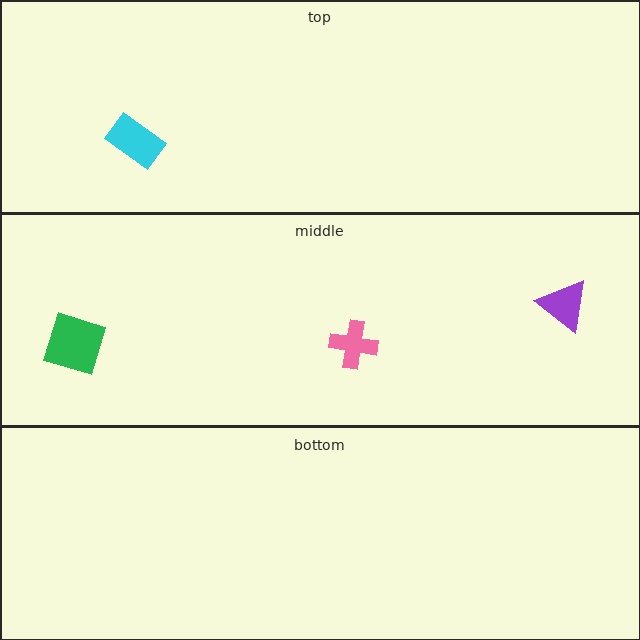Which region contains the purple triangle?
The middle region.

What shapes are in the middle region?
The purple triangle, the green square, the pink cross.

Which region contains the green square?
The middle region.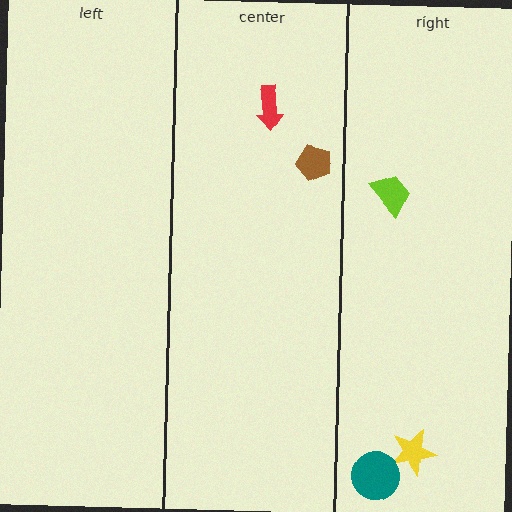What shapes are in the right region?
The yellow star, the lime trapezoid, the teal circle.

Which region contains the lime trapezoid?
The right region.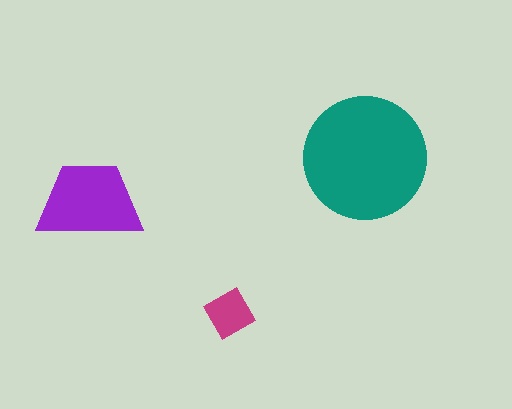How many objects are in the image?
There are 3 objects in the image.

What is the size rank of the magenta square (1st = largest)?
3rd.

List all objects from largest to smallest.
The teal circle, the purple trapezoid, the magenta square.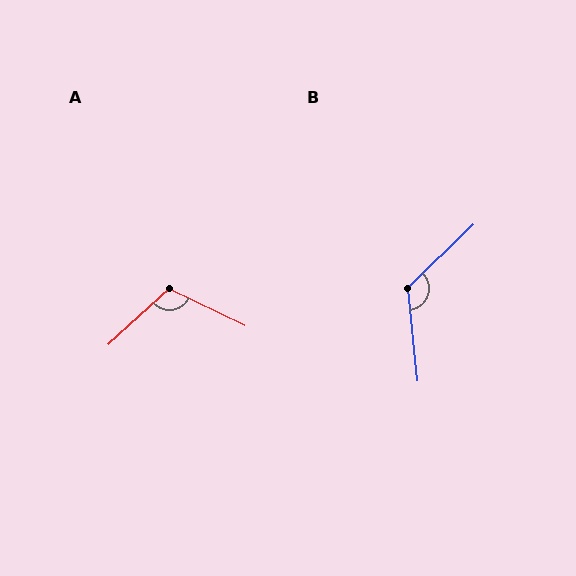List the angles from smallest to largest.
A (112°), B (128°).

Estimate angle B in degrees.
Approximately 128 degrees.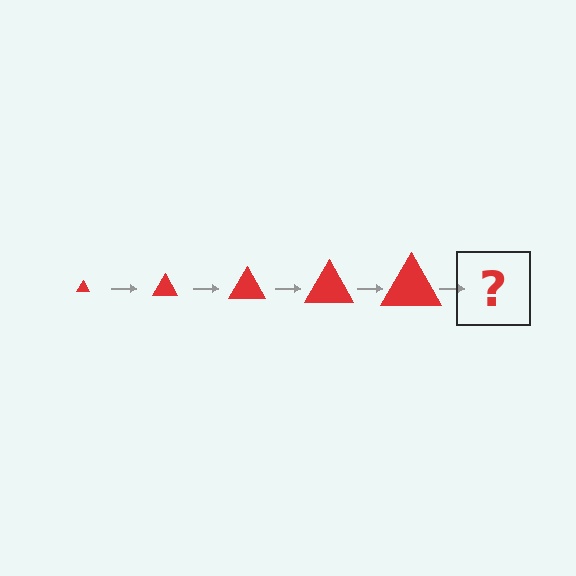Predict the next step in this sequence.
The next step is a red triangle, larger than the previous one.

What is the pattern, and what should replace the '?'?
The pattern is that the triangle gets progressively larger each step. The '?' should be a red triangle, larger than the previous one.